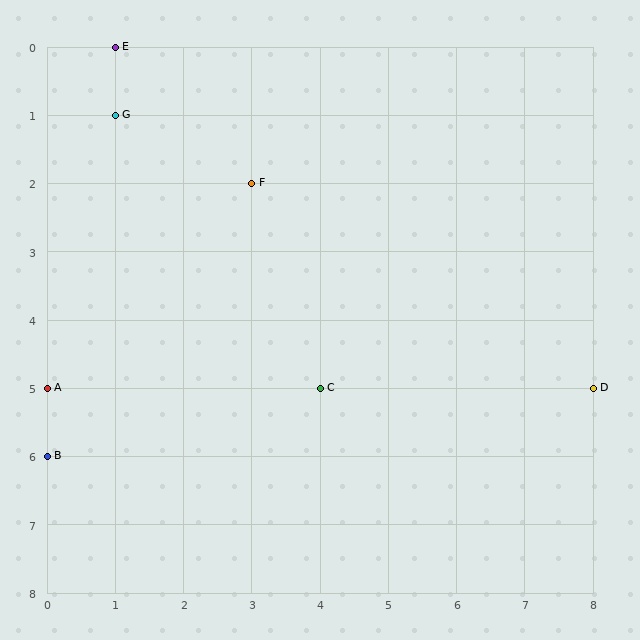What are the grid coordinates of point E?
Point E is at grid coordinates (1, 0).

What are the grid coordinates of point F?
Point F is at grid coordinates (3, 2).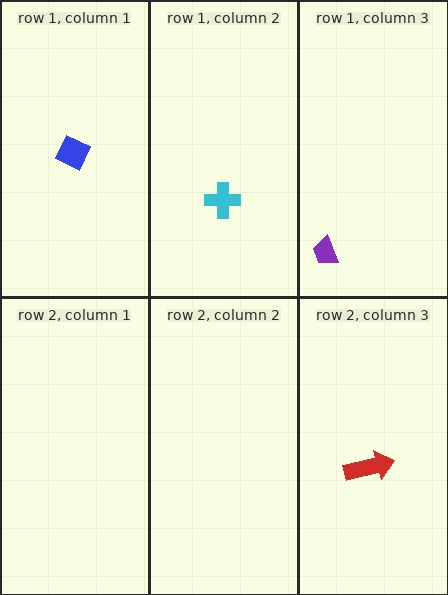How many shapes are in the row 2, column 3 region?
1.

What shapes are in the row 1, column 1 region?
The blue diamond.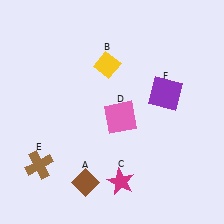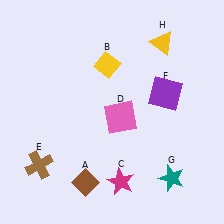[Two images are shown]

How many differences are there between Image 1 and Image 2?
There are 2 differences between the two images.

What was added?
A teal star (G), a yellow triangle (H) were added in Image 2.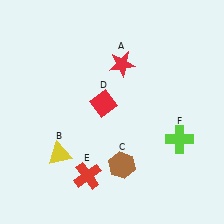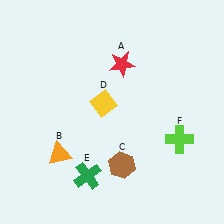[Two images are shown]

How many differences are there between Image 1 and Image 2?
There are 3 differences between the two images.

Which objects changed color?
B changed from yellow to orange. D changed from red to yellow. E changed from red to green.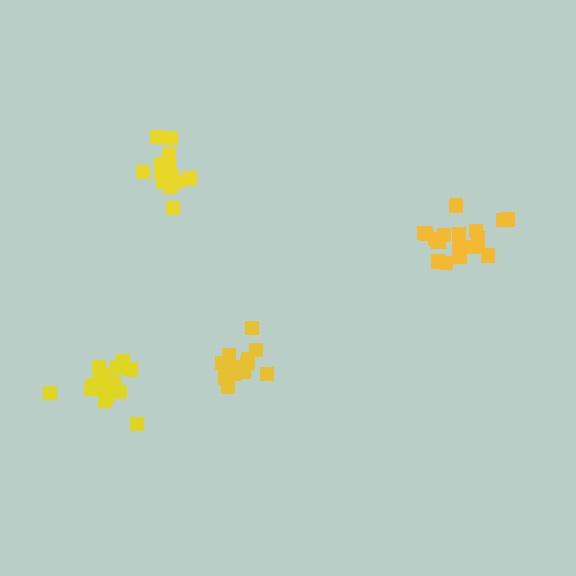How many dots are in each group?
Group 1: 18 dots, Group 2: 16 dots, Group 3: 15 dots, Group 4: 16 dots (65 total).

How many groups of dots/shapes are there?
There are 4 groups.